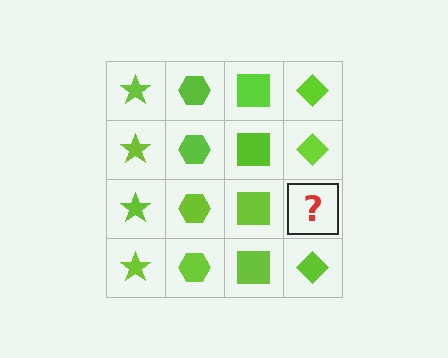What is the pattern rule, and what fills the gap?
The rule is that each column has a consistent shape. The gap should be filled with a lime diamond.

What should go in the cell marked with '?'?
The missing cell should contain a lime diamond.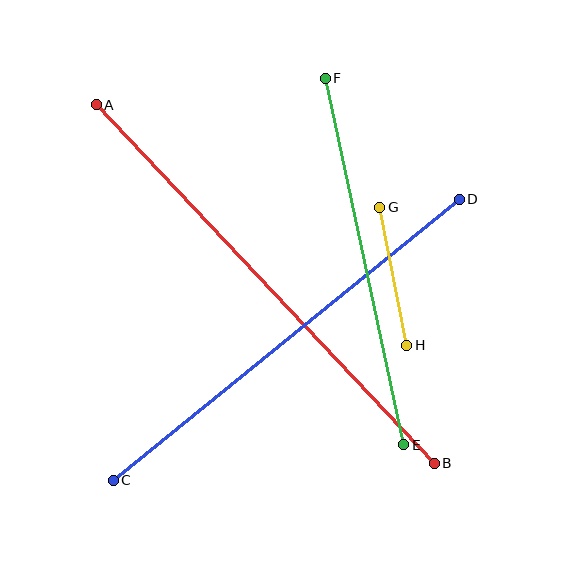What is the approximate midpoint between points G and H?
The midpoint is at approximately (393, 276) pixels.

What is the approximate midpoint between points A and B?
The midpoint is at approximately (265, 284) pixels.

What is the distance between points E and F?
The distance is approximately 375 pixels.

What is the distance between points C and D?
The distance is approximately 446 pixels.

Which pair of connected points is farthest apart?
Points A and B are farthest apart.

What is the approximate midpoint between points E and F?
The midpoint is at approximately (364, 262) pixels.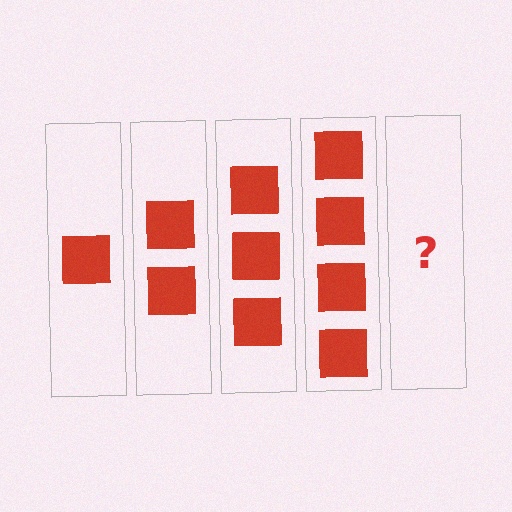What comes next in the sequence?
The next element should be 5 squares.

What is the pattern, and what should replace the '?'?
The pattern is that each step adds one more square. The '?' should be 5 squares.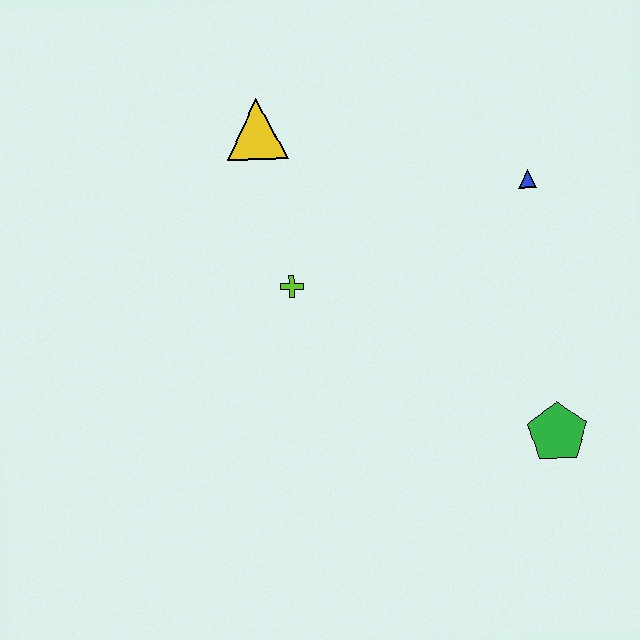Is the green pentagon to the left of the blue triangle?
No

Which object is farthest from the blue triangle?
The yellow triangle is farthest from the blue triangle.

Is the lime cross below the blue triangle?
Yes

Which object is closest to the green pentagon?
The blue triangle is closest to the green pentagon.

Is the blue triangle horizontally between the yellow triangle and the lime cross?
No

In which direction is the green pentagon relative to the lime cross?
The green pentagon is to the right of the lime cross.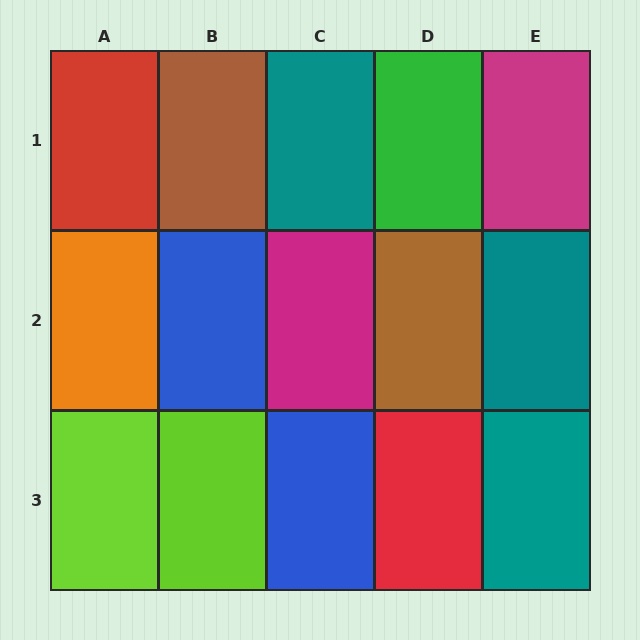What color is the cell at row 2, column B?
Blue.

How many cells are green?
1 cell is green.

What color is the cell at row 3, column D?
Red.